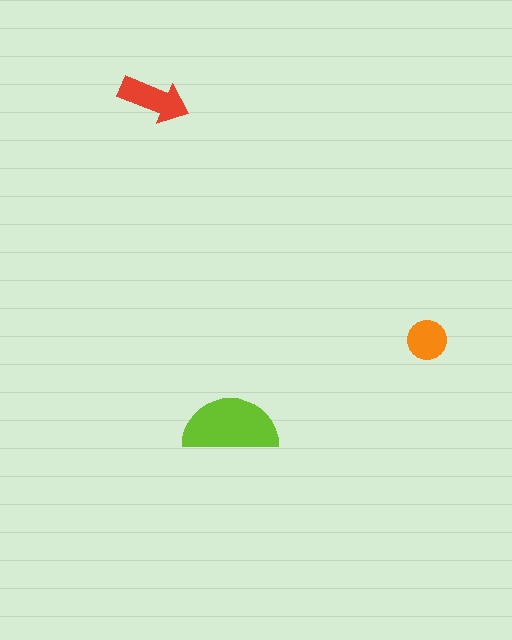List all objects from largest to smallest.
The lime semicircle, the red arrow, the orange circle.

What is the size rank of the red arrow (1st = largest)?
2nd.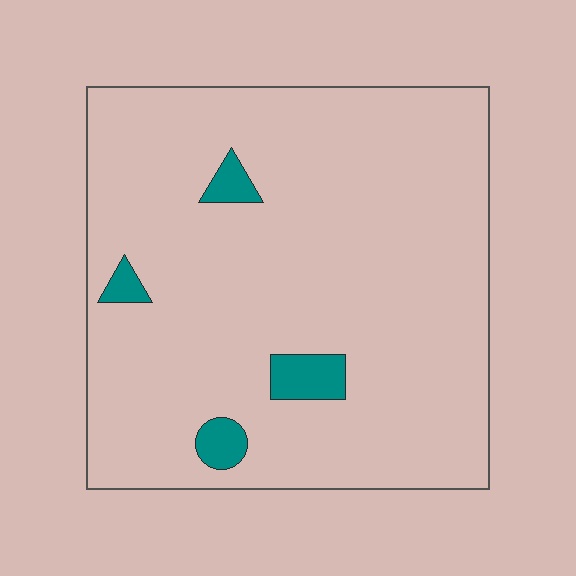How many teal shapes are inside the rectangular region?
4.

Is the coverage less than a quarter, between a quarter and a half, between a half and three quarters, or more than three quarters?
Less than a quarter.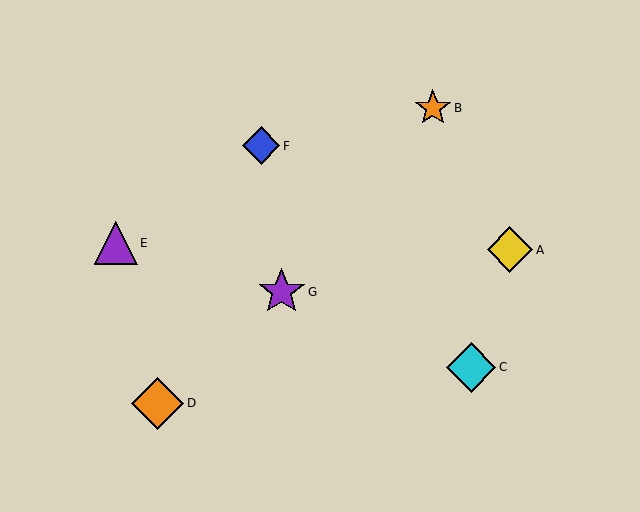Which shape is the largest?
The orange diamond (labeled D) is the largest.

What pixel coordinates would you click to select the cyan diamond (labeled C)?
Click at (471, 367) to select the cyan diamond C.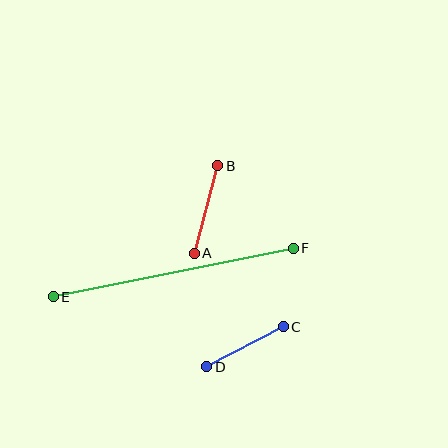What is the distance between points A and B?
The distance is approximately 90 pixels.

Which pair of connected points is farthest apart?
Points E and F are farthest apart.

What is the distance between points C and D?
The distance is approximately 86 pixels.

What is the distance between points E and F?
The distance is approximately 245 pixels.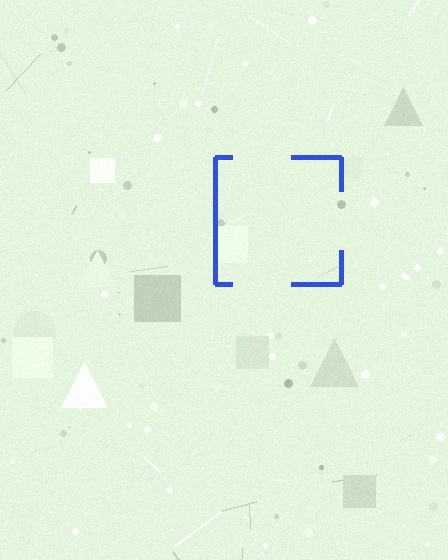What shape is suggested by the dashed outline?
The dashed outline suggests a square.